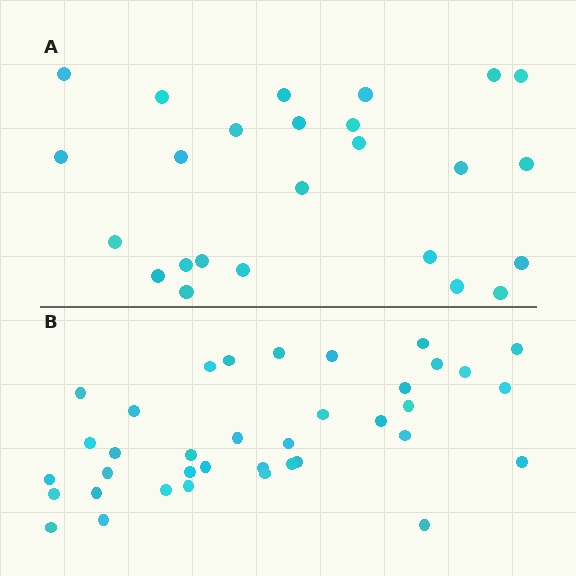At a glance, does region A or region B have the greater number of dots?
Region B (the bottom region) has more dots.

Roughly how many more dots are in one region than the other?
Region B has roughly 12 or so more dots than region A.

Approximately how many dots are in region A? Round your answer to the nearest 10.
About 20 dots. (The exact count is 25, which rounds to 20.)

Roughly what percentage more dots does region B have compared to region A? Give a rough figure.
About 50% more.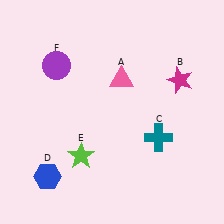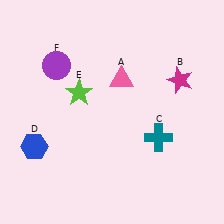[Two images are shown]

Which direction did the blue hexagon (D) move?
The blue hexagon (D) moved up.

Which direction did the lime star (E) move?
The lime star (E) moved up.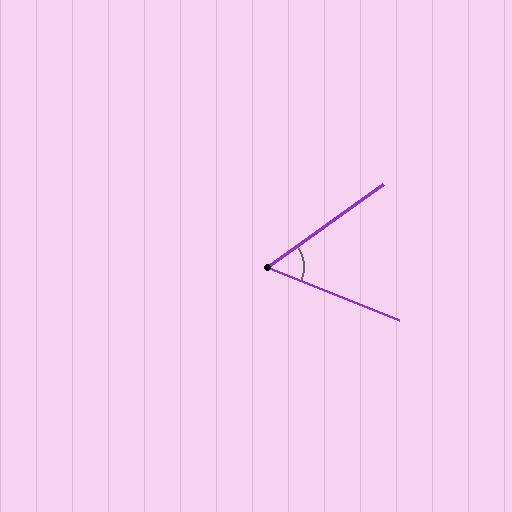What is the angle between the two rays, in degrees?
Approximately 57 degrees.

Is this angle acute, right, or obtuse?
It is acute.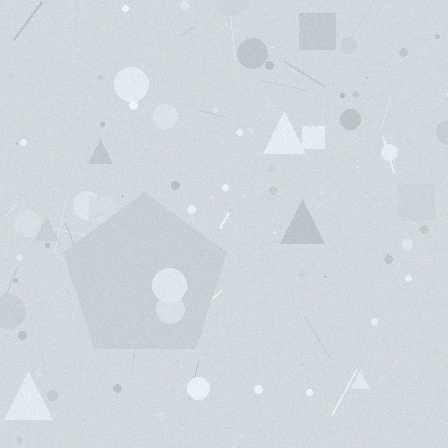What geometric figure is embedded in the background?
A pentagon is embedded in the background.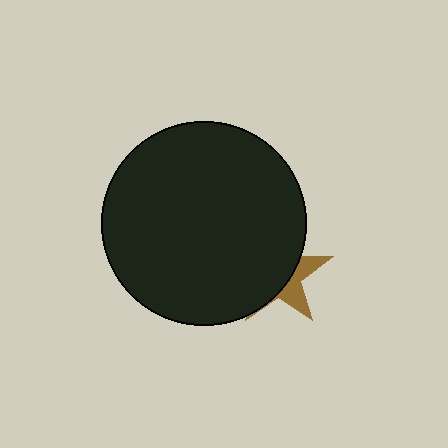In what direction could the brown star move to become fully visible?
The brown star could move right. That would shift it out from behind the black circle entirely.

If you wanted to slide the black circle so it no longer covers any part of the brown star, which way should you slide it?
Slide it left — that is the most direct way to separate the two shapes.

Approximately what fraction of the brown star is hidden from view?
Roughly 68% of the brown star is hidden behind the black circle.